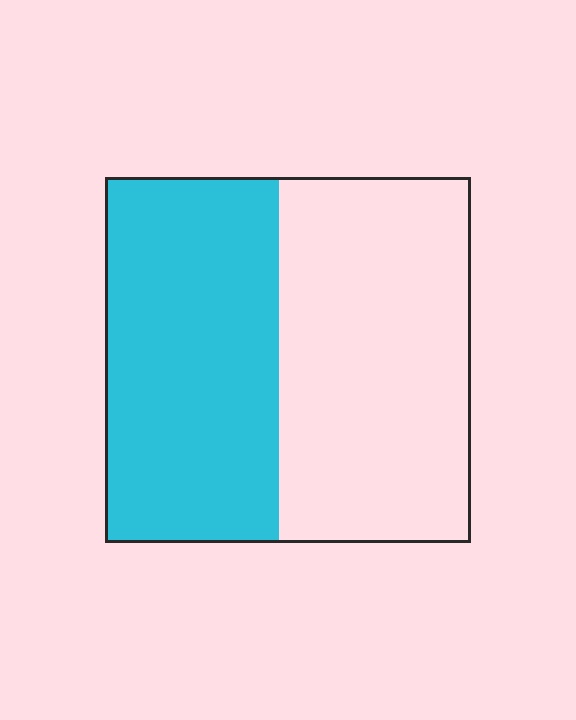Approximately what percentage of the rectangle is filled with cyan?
Approximately 50%.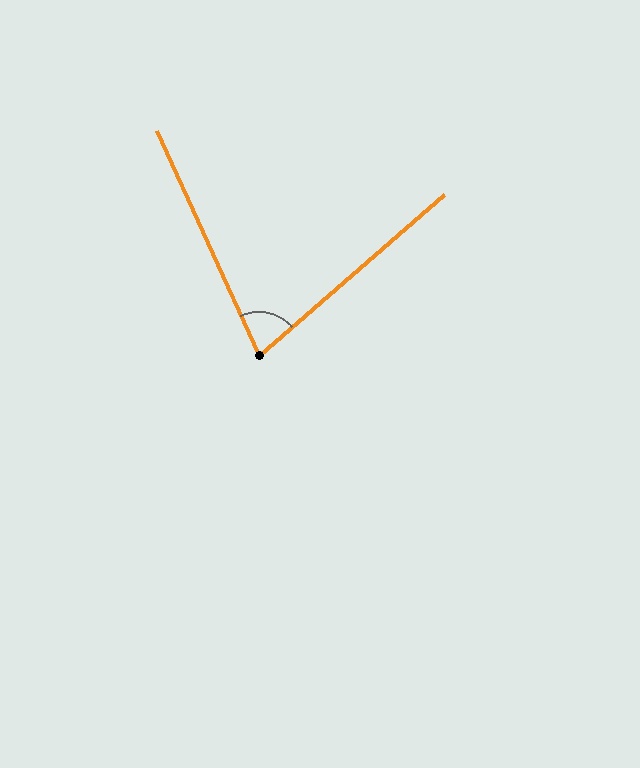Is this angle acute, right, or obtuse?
It is acute.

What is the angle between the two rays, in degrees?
Approximately 73 degrees.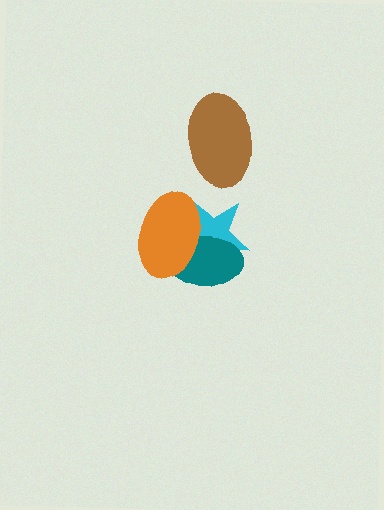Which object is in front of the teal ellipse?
The orange ellipse is in front of the teal ellipse.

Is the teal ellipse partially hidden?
Yes, it is partially covered by another shape.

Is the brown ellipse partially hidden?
No, no other shape covers it.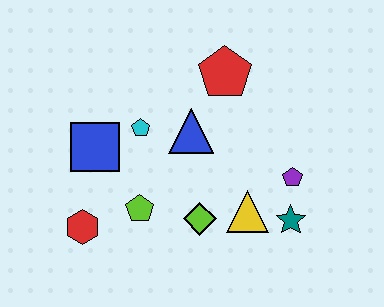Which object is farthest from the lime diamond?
The red pentagon is farthest from the lime diamond.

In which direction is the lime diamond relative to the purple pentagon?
The lime diamond is to the left of the purple pentagon.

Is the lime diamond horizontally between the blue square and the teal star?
Yes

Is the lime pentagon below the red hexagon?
No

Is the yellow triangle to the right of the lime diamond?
Yes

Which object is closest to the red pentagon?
The blue triangle is closest to the red pentagon.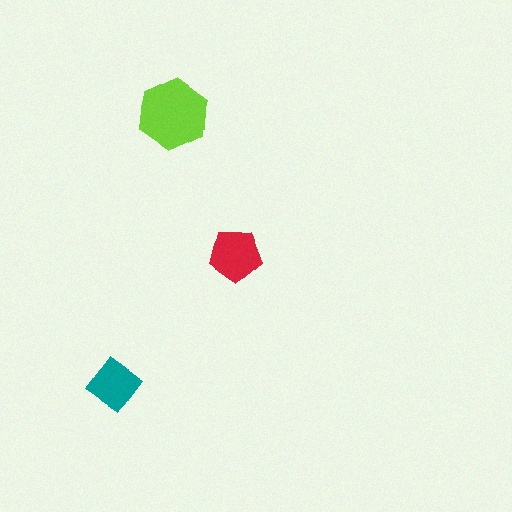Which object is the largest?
The lime hexagon.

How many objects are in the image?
There are 3 objects in the image.